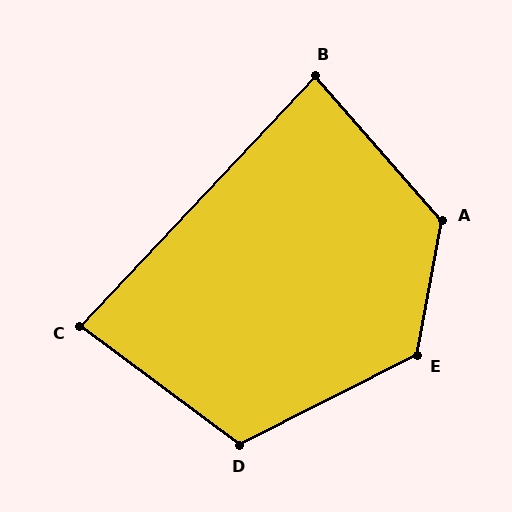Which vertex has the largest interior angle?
A, at approximately 128 degrees.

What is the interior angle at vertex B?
Approximately 85 degrees (acute).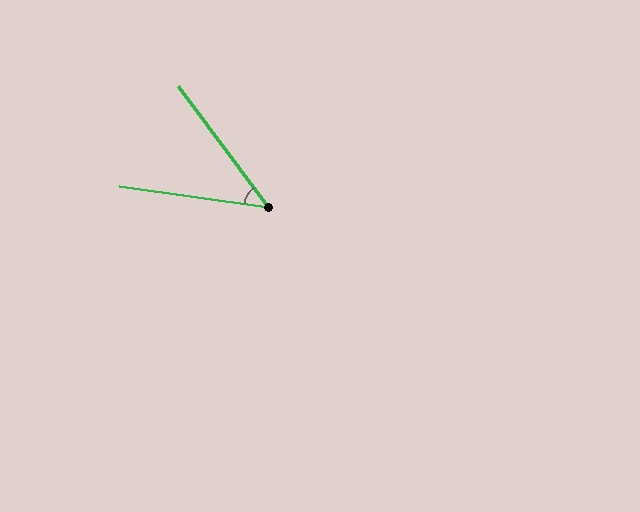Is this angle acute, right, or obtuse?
It is acute.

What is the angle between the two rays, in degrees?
Approximately 46 degrees.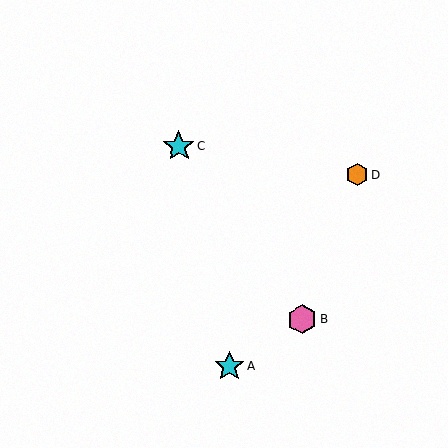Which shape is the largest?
The cyan star (labeled C) is the largest.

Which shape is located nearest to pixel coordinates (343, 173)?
The orange hexagon (labeled D) at (357, 175) is nearest to that location.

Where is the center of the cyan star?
The center of the cyan star is at (229, 366).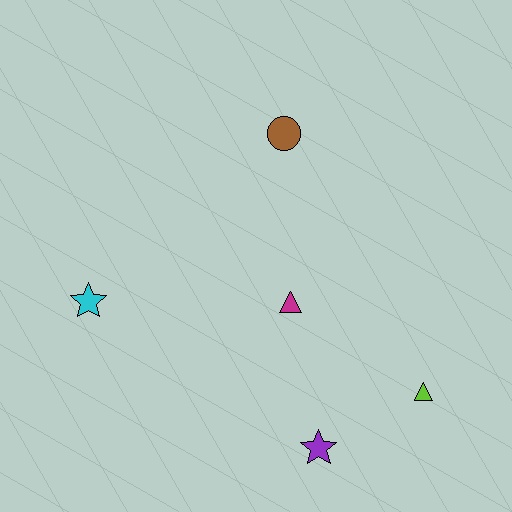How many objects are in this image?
There are 5 objects.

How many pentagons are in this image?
There are no pentagons.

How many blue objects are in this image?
There are no blue objects.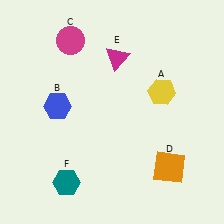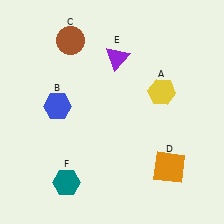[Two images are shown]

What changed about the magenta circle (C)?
In Image 1, C is magenta. In Image 2, it changed to brown.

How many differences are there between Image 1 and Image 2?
There are 2 differences between the two images.